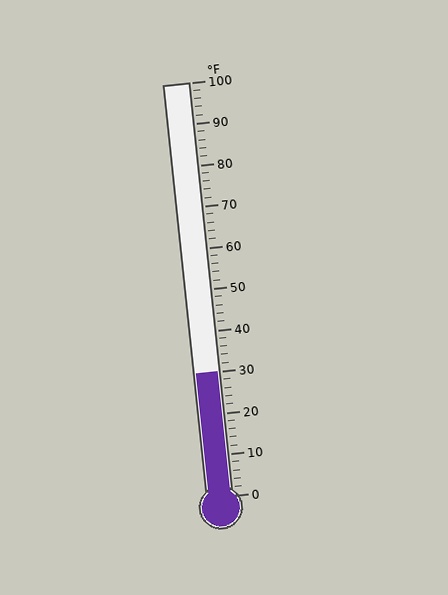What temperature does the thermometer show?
The thermometer shows approximately 30°F.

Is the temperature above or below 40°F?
The temperature is below 40°F.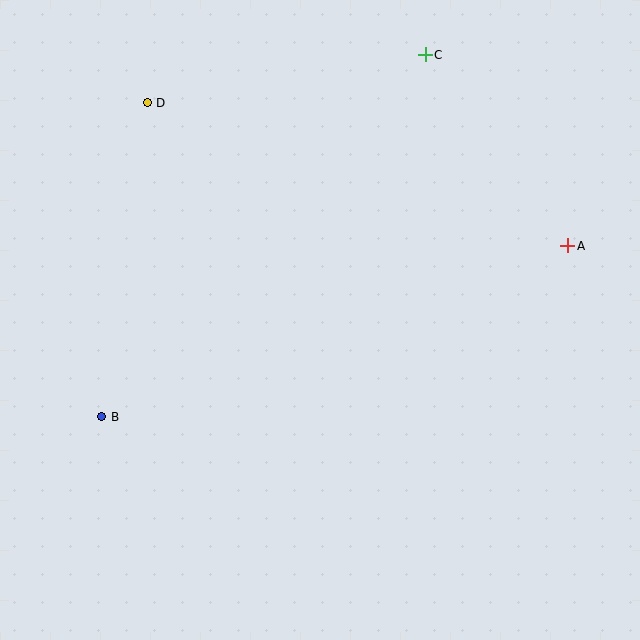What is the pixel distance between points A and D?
The distance between A and D is 444 pixels.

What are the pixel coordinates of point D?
Point D is at (147, 103).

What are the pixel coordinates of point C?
Point C is at (425, 55).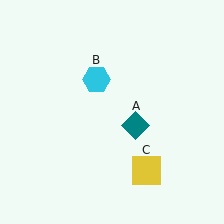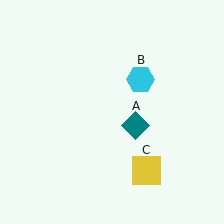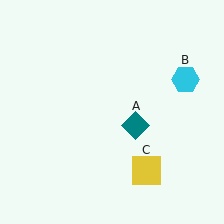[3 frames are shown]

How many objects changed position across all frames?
1 object changed position: cyan hexagon (object B).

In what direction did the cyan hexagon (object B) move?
The cyan hexagon (object B) moved right.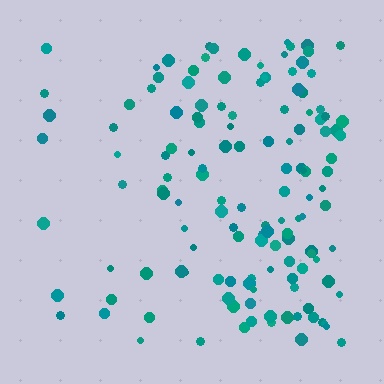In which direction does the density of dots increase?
From left to right, with the right side densest.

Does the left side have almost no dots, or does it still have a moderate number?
Still a moderate number, just noticeably fewer than the right.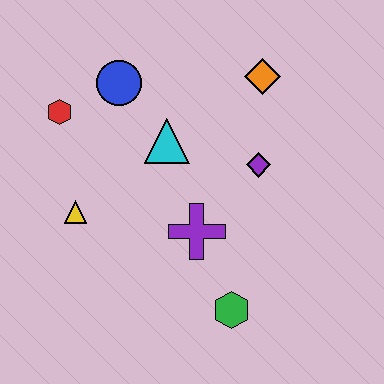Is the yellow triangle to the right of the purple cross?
No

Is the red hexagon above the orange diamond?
No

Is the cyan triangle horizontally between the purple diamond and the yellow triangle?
Yes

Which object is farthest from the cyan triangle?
The green hexagon is farthest from the cyan triangle.